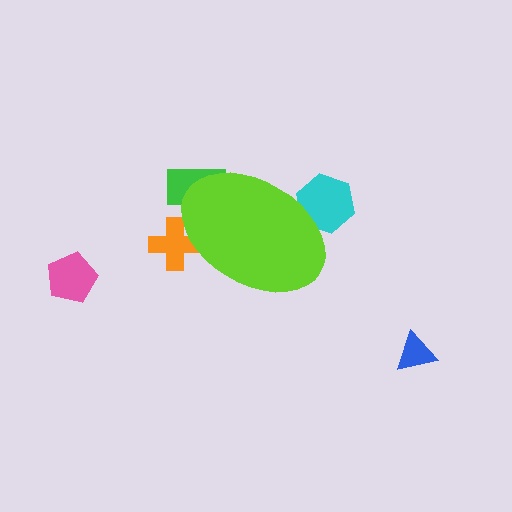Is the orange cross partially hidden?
Yes, the orange cross is partially hidden behind the lime ellipse.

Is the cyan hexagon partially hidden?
Yes, the cyan hexagon is partially hidden behind the lime ellipse.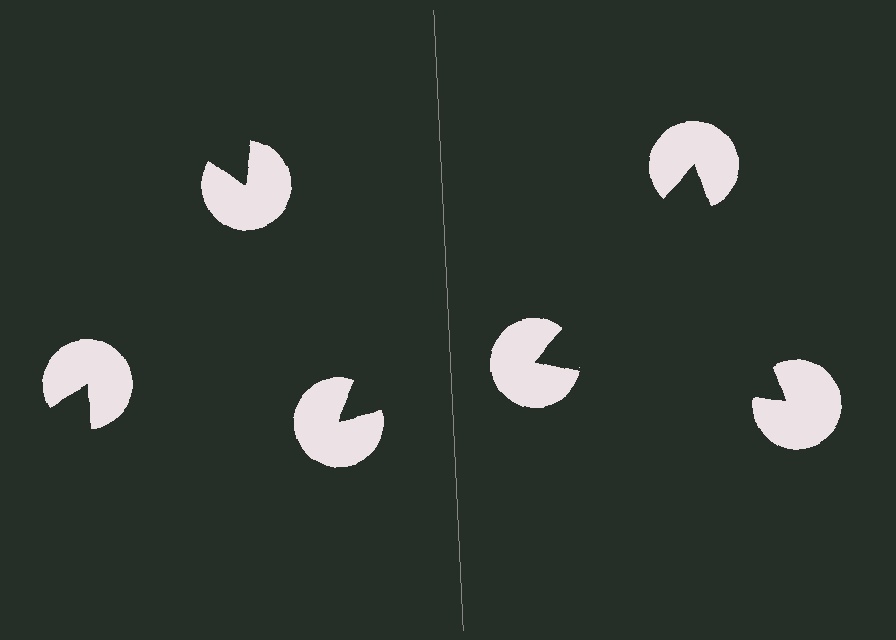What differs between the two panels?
The pac-man discs are positioned identically on both sides; only the wedge orientations differ. On the right they align to a triangle; on the left they are misaligned.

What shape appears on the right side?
An illusory triangle.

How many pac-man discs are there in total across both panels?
6 — 3 on each side.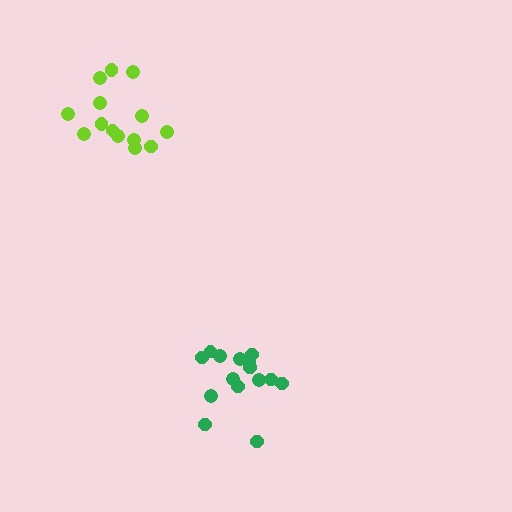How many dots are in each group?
Group 1: 14 dots, Group 2: 15 dots (29 total).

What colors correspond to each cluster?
The clusters are colored: lime, green.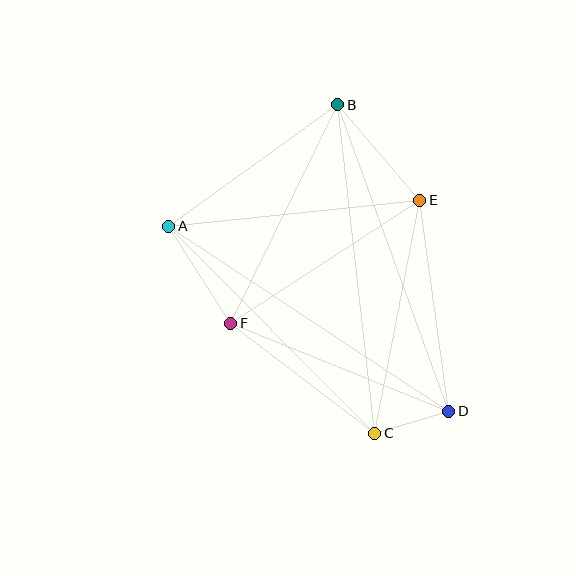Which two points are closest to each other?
Points C and D are closest to each other.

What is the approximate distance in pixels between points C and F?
The distance between C and F is approximately 181 pixels.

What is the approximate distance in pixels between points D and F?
The distance between D and F is approximately 235 pixels.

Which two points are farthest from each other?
Points A and D are farthest from each other.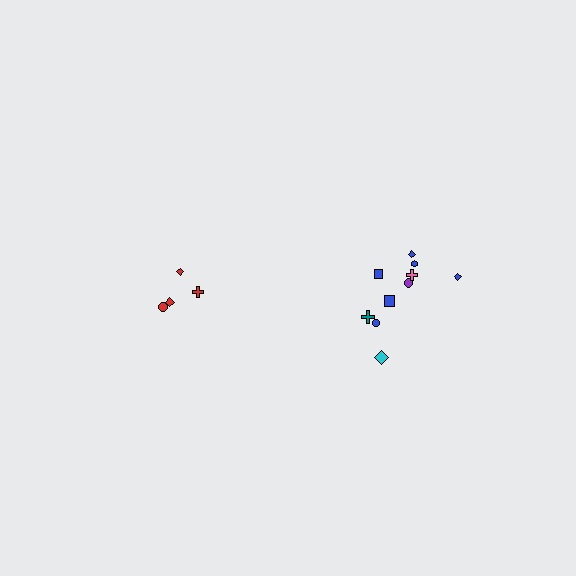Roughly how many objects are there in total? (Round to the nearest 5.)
Roughly 15 objects in total.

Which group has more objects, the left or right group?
The right group.